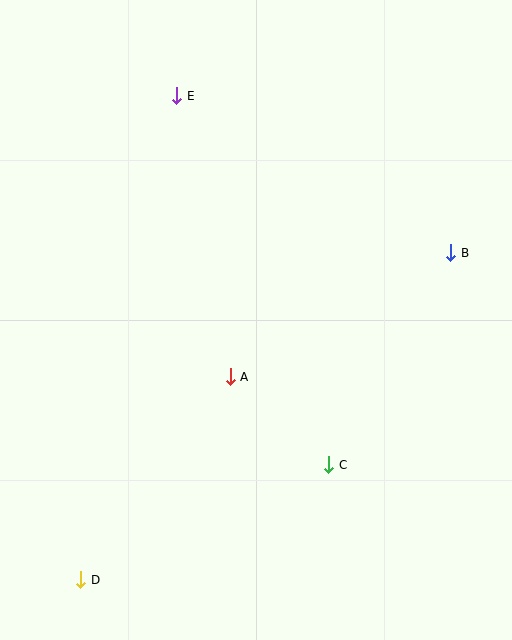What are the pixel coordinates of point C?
Point C is at (329, 465).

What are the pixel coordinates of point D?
Point D is at (81, 580).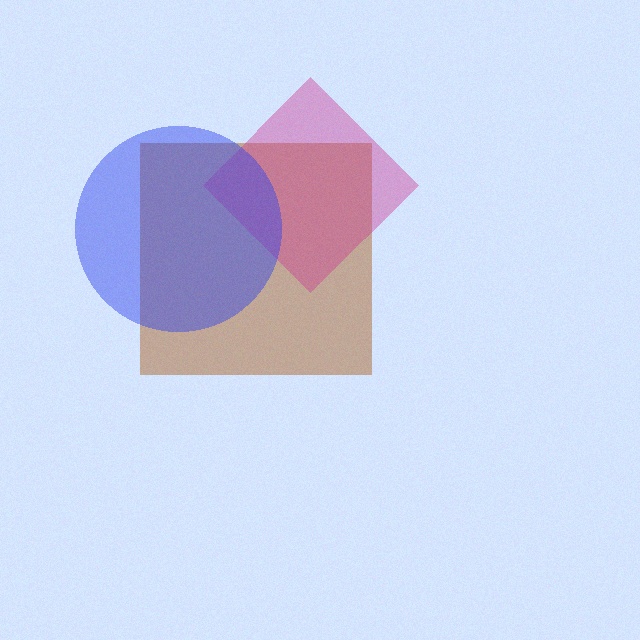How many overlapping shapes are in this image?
There are 3 overlapping shapes in the image.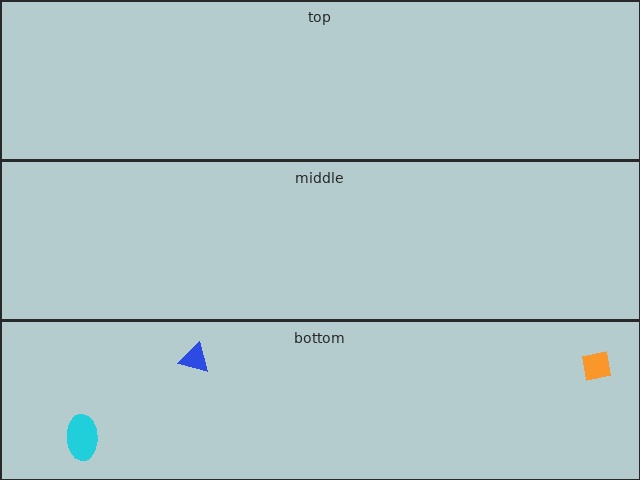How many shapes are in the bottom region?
3.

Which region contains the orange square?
The bottom region.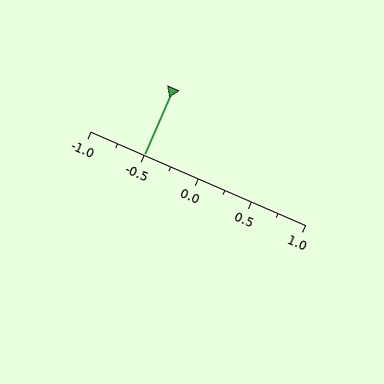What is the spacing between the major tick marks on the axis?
The major ticks are spaced 0.5 apart.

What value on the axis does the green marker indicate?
The marker indicates approximately -0.5.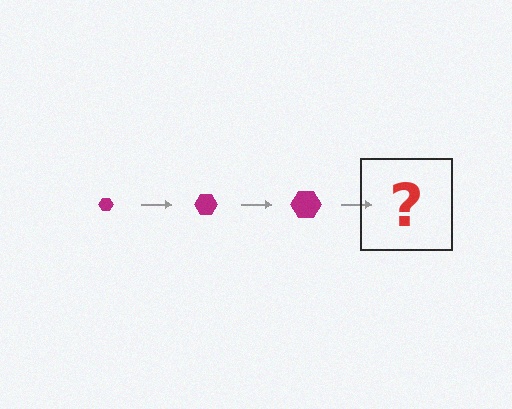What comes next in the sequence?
The next element should be a magenta hexagon, larger than the previous one.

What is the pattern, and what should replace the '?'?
The pattern is that the hexagon gets progressively larger each step. The '?' should be a magenta hexagon, larger than the previous one.